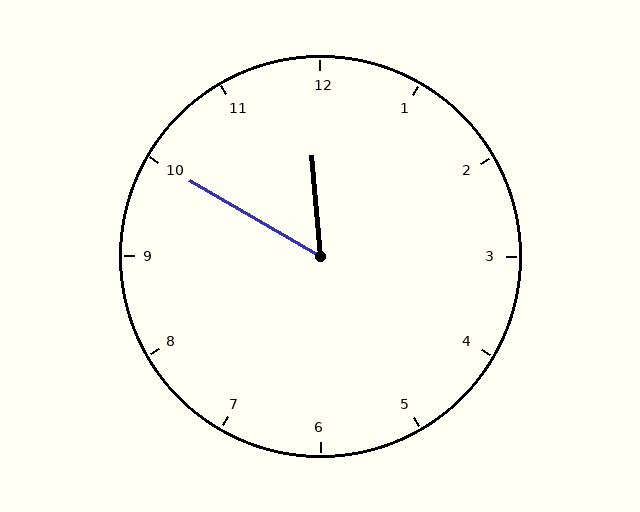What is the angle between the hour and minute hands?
Approximately 55 degrees.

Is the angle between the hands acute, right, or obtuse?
It is acute.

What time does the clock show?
11:50.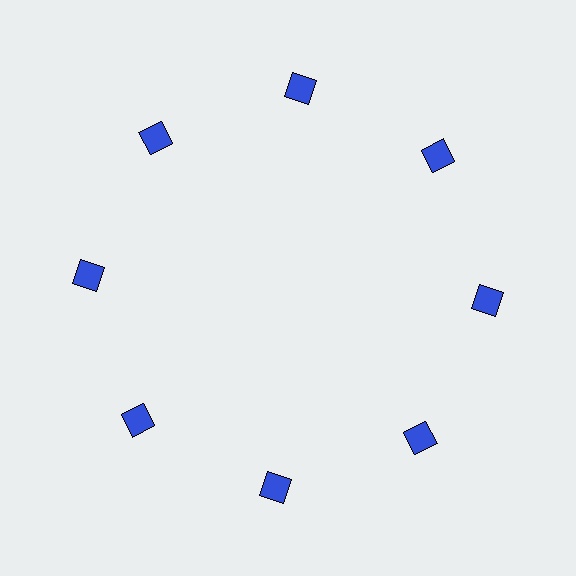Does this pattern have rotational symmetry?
Yes, this pattern has 8-fold rotational symmetry. It looks the same after rotating 45 degrees around the center.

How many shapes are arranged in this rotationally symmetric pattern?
There are 8 shapes, arranged in 8 groups of 1.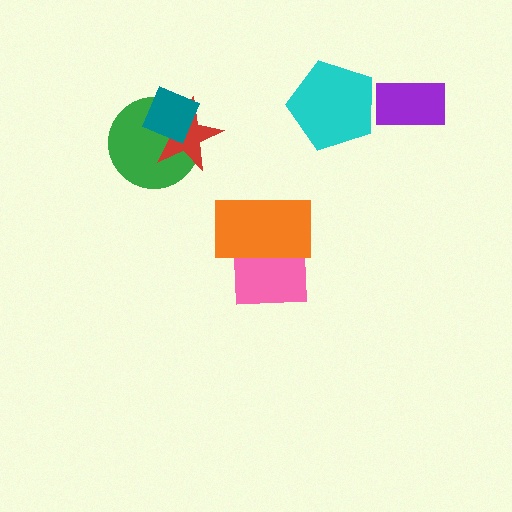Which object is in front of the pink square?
The orange rectangle is in front of the pink square.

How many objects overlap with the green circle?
2 objects overlap with the green circle.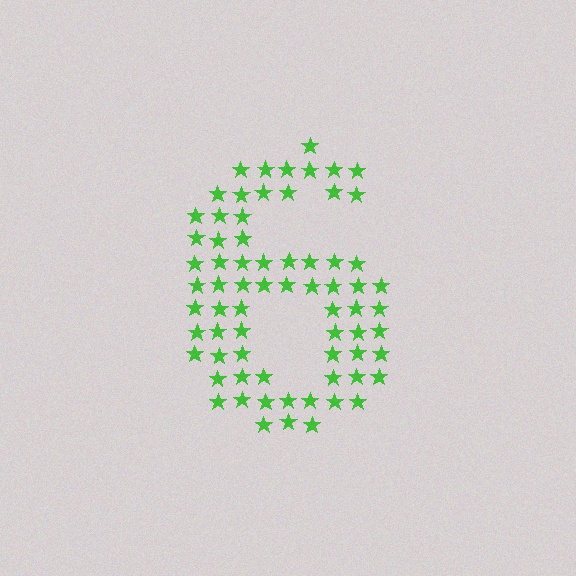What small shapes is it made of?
It is made of small stars.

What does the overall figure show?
The overall figure shows the digit 6.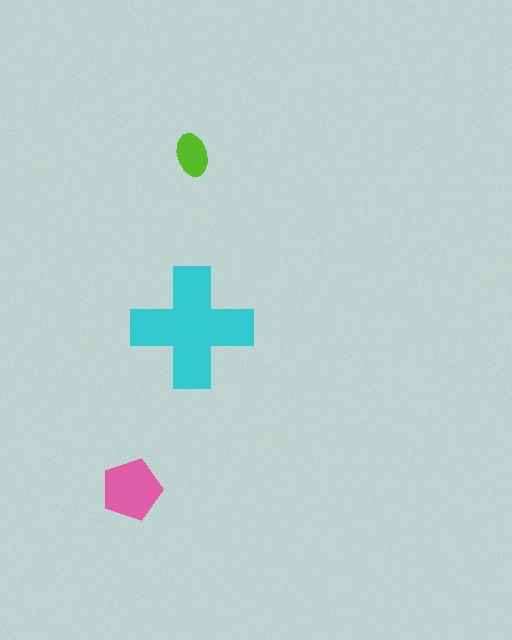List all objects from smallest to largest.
The lime ellipse, the pink pentagon, the cyan cross.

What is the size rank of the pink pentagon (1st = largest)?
2nd.